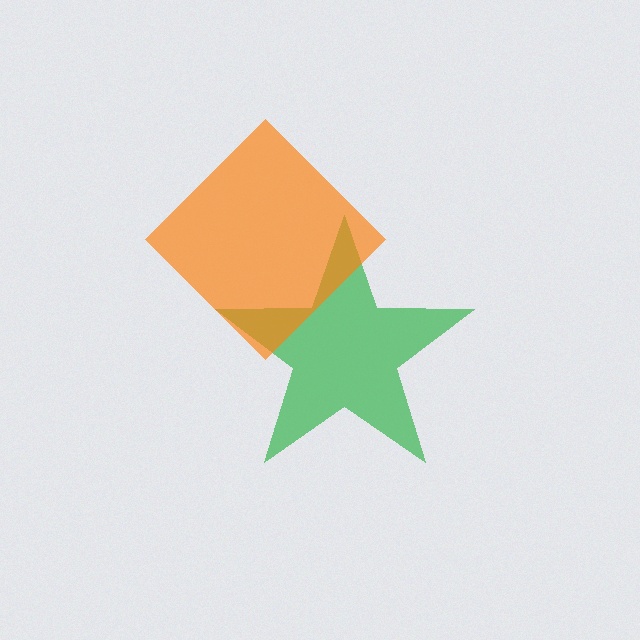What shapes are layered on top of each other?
The layered shapes are: a green star, an orange diamond.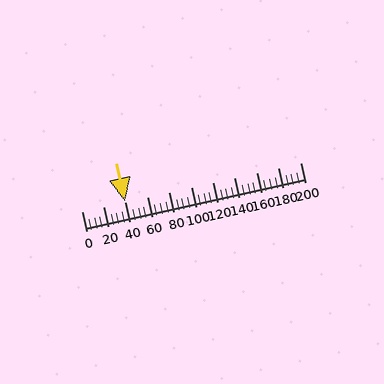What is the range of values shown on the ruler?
The ruler shows values from 0 to 200.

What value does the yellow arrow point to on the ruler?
The yellow arrow points to approximately 39.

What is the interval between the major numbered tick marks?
The major tick marks are spaced 20 units apart.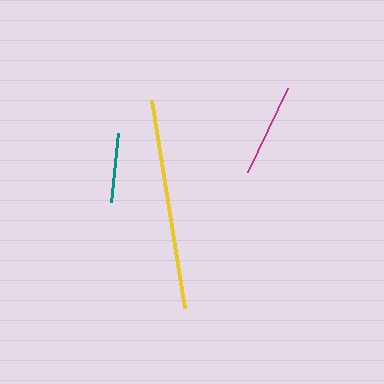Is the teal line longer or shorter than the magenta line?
The magenta line is longer than the teal line.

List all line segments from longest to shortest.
From longest to shortest: yellow, magenta, teal.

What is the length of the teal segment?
The teal segment is approximately 69 pixels long.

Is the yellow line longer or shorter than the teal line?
The yellow line is longer than the teal line.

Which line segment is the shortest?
The teal line is the shortest at approximately 69 pixels.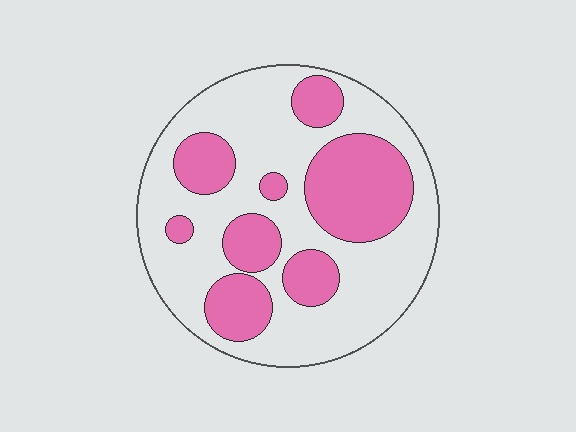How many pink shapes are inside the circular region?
8.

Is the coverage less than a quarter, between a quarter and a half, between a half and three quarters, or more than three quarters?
Between a quarter and a half.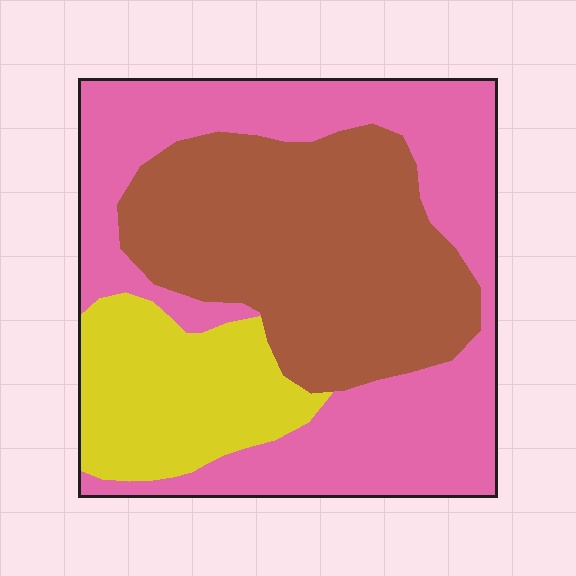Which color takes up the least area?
Yellow, at roughly 20%.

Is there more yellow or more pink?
Pink.